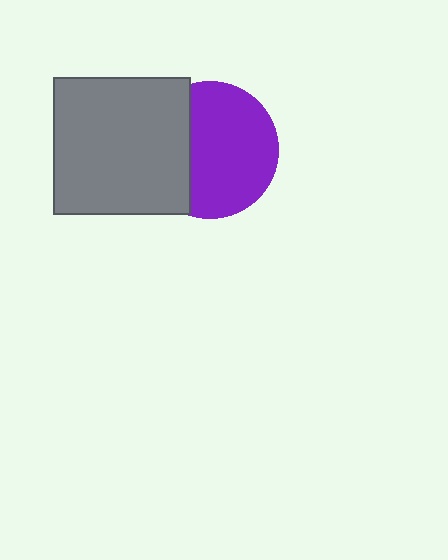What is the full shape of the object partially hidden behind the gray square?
The partially hidden object is a purple circle.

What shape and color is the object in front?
The object in front is a gray square.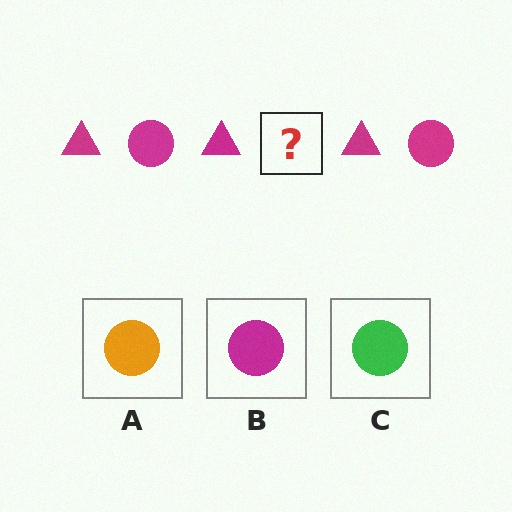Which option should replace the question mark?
Option B.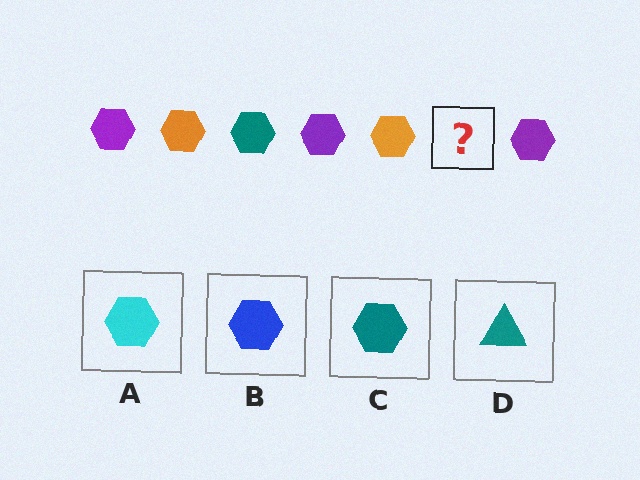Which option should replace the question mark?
Option C.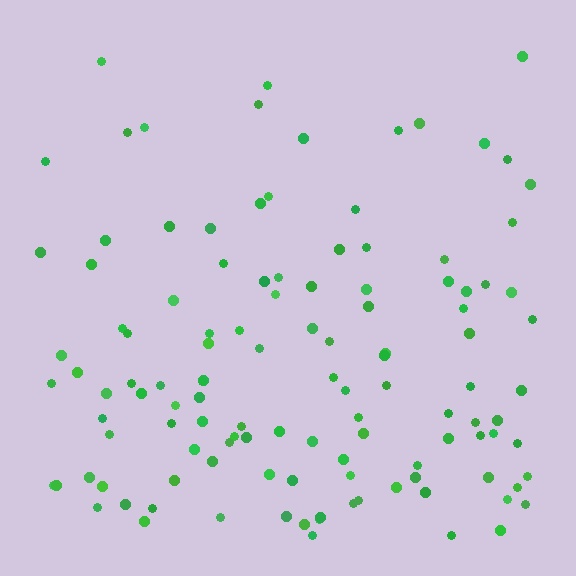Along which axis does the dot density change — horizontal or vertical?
Vertical.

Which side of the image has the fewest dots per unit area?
The top.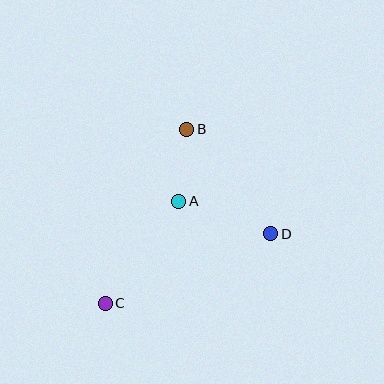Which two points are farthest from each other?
Points B and C are farthest from each other.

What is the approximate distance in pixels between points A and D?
The distance between A and D is approximately 98 pixels.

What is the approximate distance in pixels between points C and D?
The distance between C and D is approximately 180 pixels.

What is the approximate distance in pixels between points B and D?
The distance between B and D is approximately 134 pixels.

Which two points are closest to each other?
Points A and B are closest to each other.